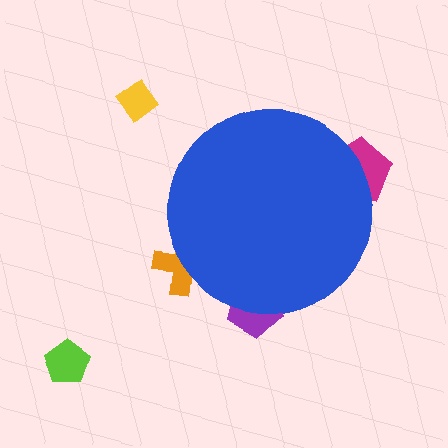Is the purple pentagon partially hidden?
Yes, the purple pentagon is partially hidden behind the blue circle.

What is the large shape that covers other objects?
A blue circle.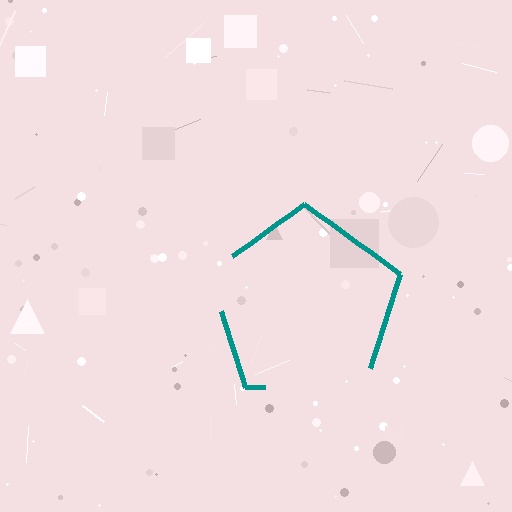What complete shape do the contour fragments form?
The contour fragments form a pentagon.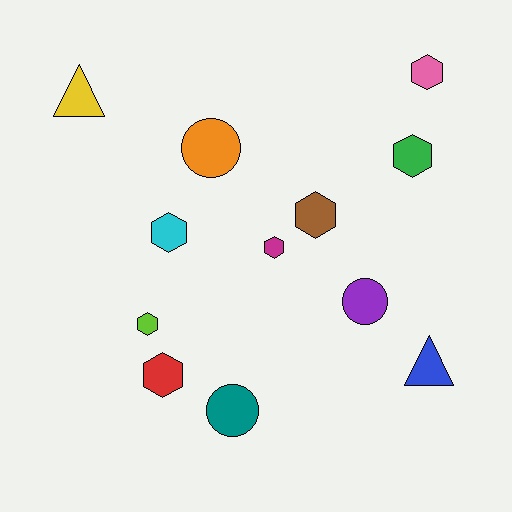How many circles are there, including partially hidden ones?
There are 3 circles.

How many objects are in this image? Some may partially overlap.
There are 12 objects.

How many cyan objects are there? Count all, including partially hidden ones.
There is 1 cyan object.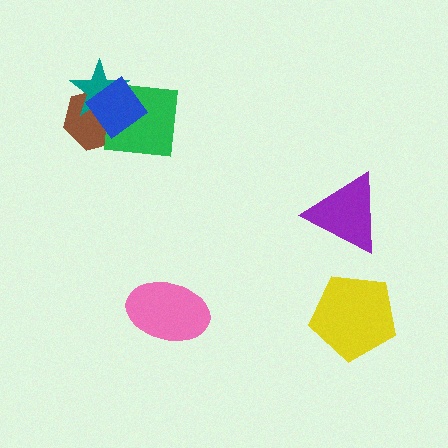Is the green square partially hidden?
Yes, it is partially covered by another shape.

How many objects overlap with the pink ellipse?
0 objects overlap with the pink ellipse.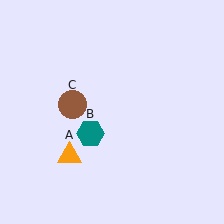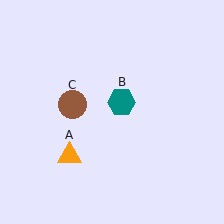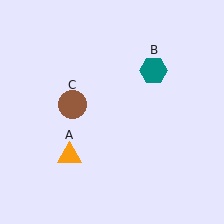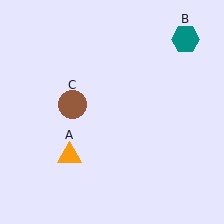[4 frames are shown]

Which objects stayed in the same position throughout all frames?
Orange triangle (object A) and brown circle (object C) remained stationary.